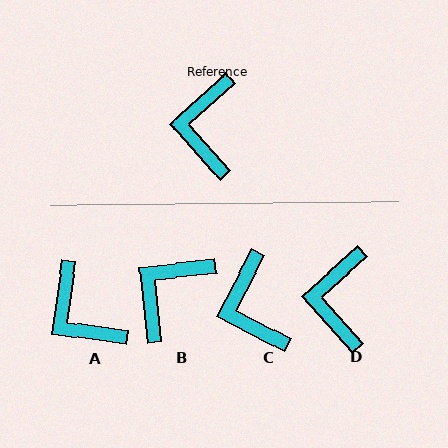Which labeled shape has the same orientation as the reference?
D.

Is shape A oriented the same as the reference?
No, it is off by about 40 degrees.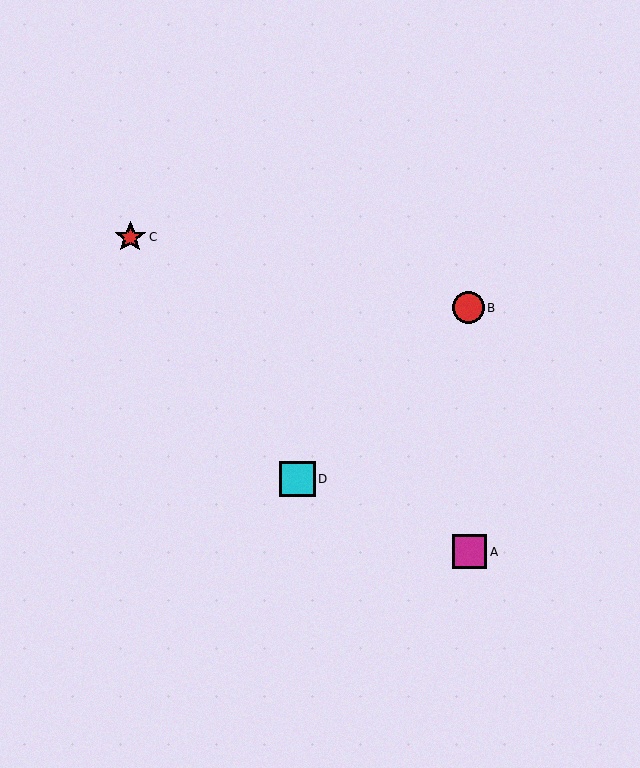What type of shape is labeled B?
Shape B is a red circle.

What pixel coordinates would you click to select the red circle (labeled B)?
Click at (468, 308) to select the red circle B.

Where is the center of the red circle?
The center of the red circle is at (468, 308).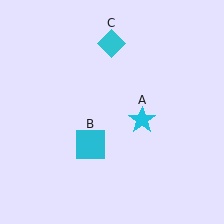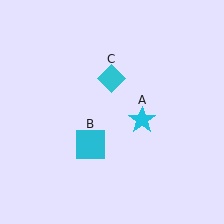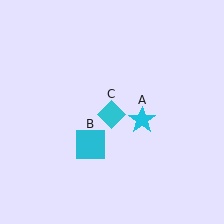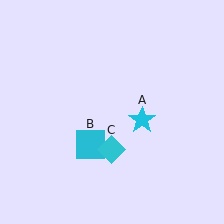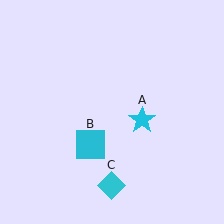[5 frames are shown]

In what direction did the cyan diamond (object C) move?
The cyan diamond (object C) moved down.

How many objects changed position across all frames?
1 object changed position: cyan diamond (object C).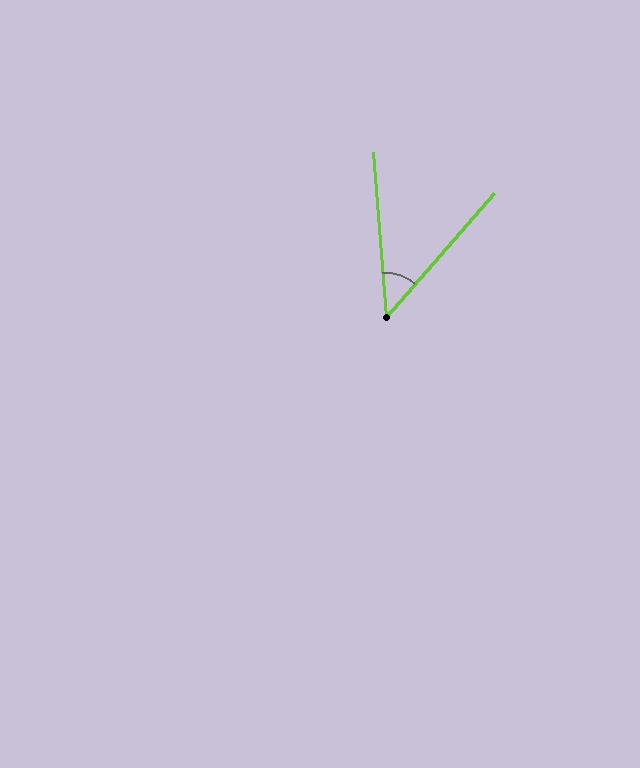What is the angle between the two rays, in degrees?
Approximately 45 degrees.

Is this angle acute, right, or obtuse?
It is acute.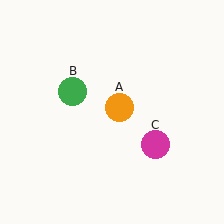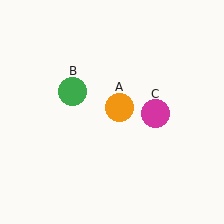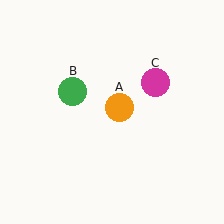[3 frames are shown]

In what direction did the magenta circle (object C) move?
The magenta circle (object C) moved up.